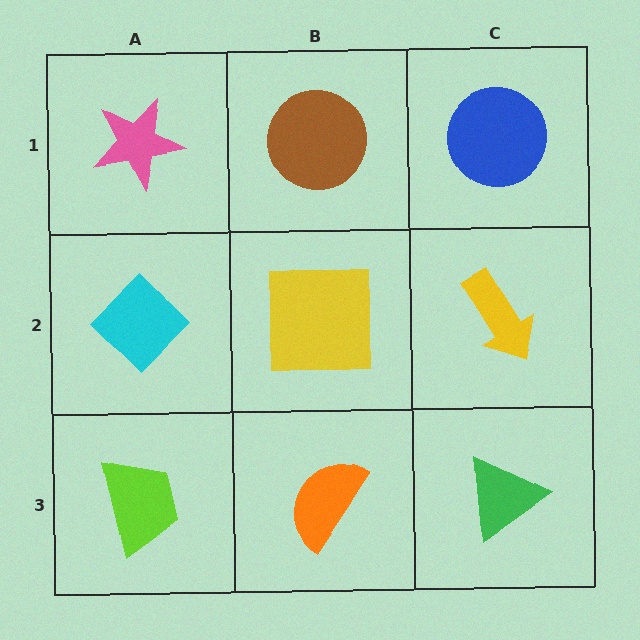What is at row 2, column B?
A yellow square.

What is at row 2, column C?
A yellow arrow.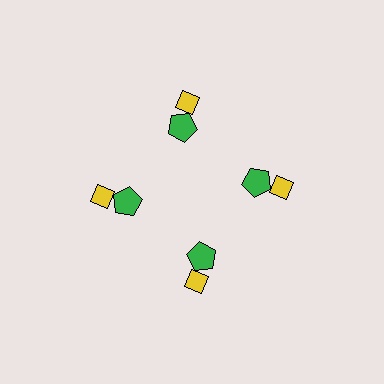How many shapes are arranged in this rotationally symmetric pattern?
There are 8 shapes, arranged in 4 groups of 2.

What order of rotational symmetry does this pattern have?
This pattern has 4-fold rotational symmetry.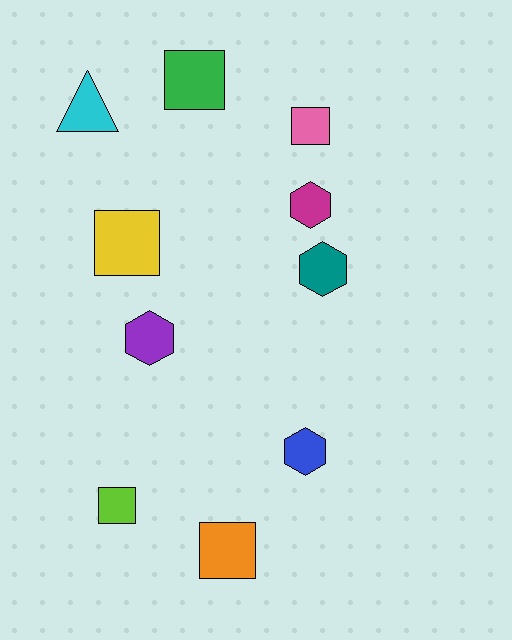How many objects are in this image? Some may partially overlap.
There are 10 objects.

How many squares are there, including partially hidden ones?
There are 5 squares.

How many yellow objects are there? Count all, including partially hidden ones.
There is 1 yellow object.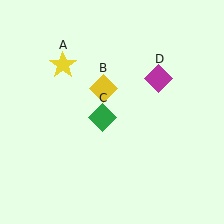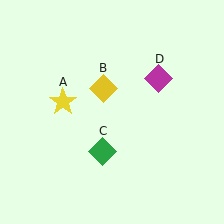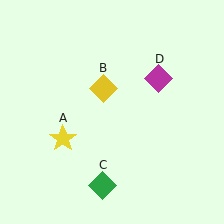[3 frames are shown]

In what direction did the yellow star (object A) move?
The yellow star (object A) moved down.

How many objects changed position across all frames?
2 objects changed position: yellow star (object A), green diamond (object C).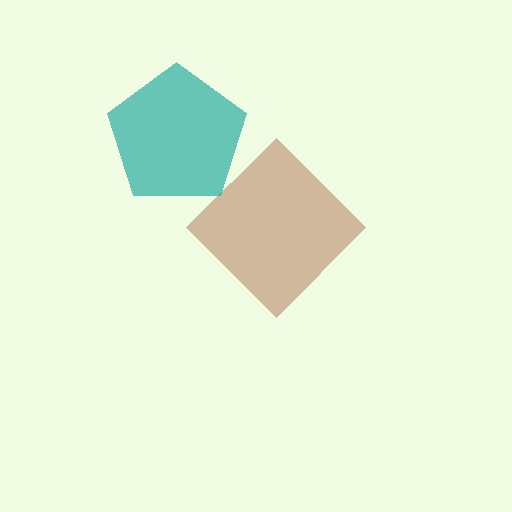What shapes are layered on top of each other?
The layered shapes are: a brown diamond, a teal pentagon.